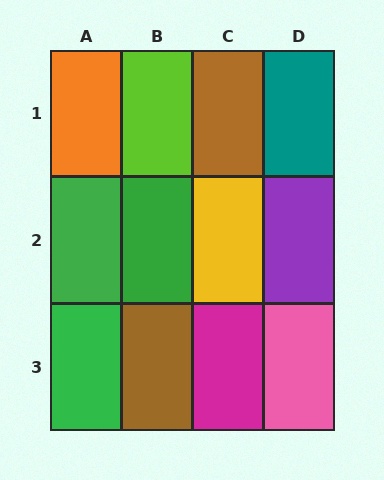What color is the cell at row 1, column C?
Brown.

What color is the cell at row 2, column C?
Yellow.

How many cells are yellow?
1 cell is yellow.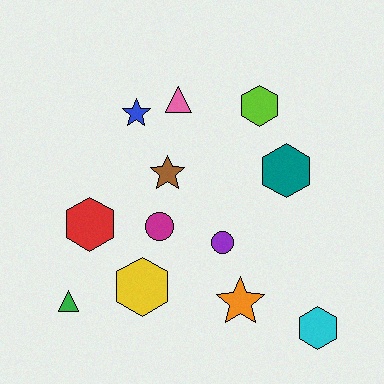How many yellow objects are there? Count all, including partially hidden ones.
There is 1 yellow object.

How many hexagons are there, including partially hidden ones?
There are 5 hexagons.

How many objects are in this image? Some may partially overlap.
There are 12 objects.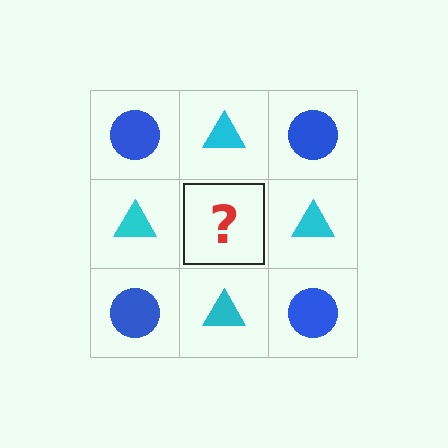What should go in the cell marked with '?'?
The missing cell should contain a blue circle.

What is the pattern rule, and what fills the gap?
The rule is that it alternates blue circle and cyan triangle in a checkerboard pattern. The gap should be filled with a blue circle.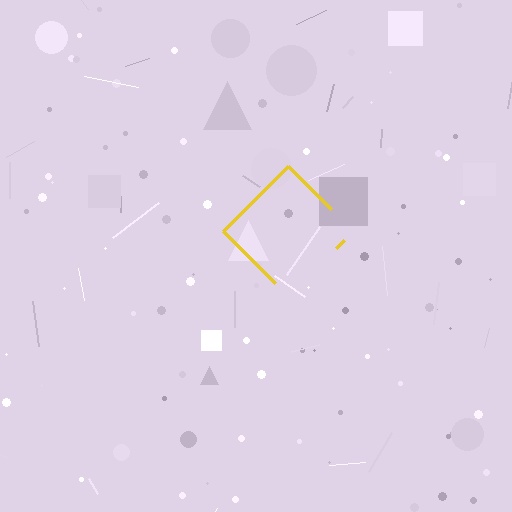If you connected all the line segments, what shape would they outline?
They would outline a diamond.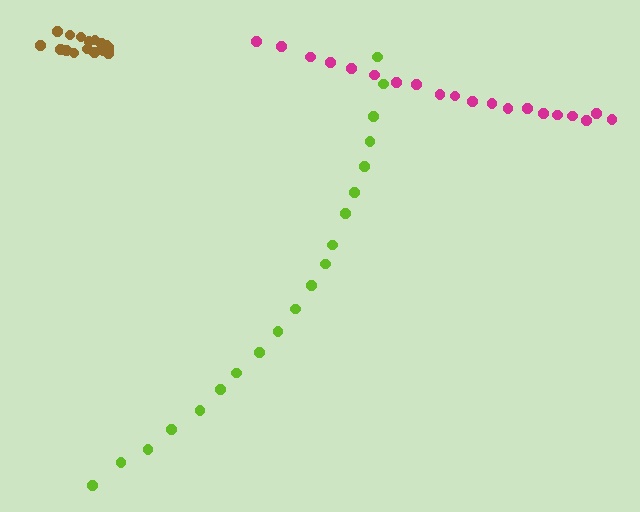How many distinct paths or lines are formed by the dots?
There are 3 distinct paths.